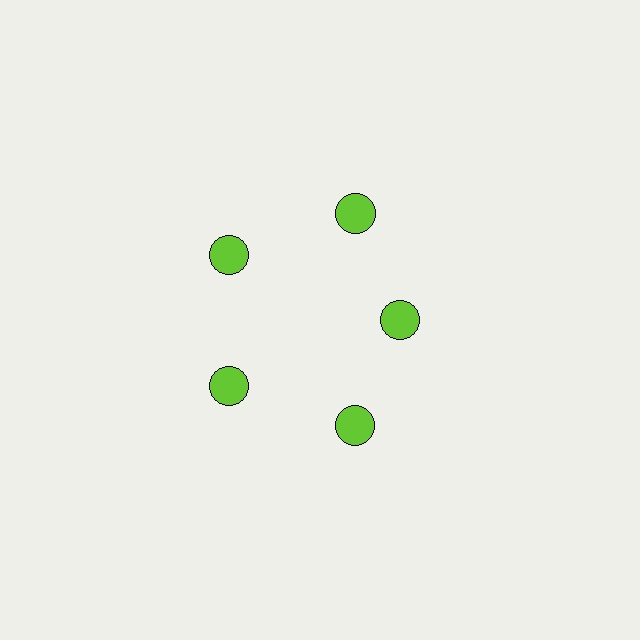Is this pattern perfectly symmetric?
No. The 5 lime circles are arranged in a ring, but one element near the 3 o'clock position is pulled inward toward the center, breaking the 5-fold rotational symmetry.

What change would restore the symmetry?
The symmetry would be restored by moving it outward, back onto the ring so that all 5 circles sit at equal angles and equal distance from the center.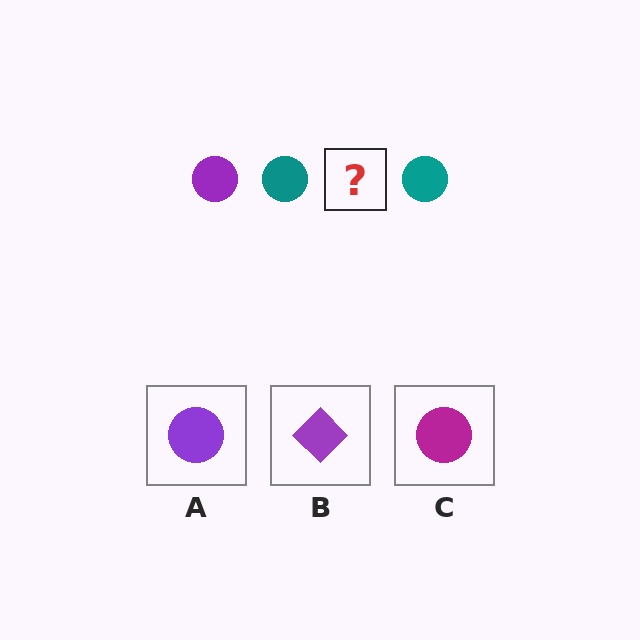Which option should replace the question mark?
Option A.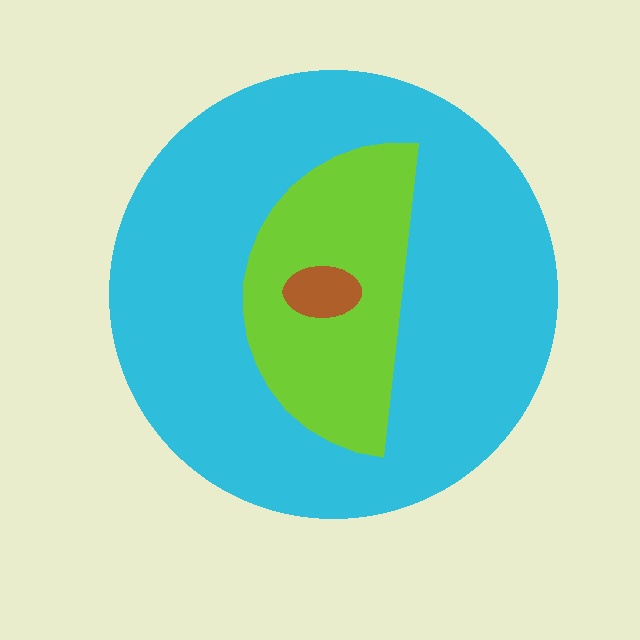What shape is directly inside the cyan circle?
The lime semicircle.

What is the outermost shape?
The cyan circle.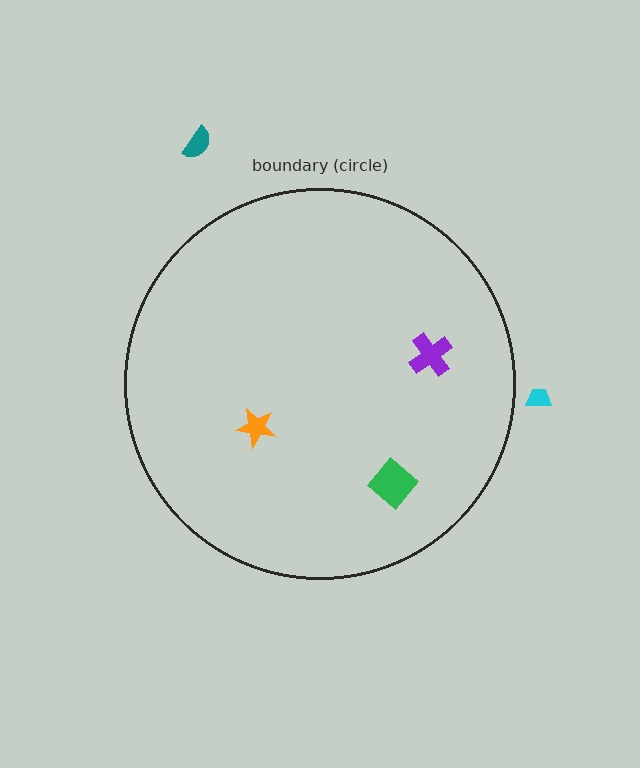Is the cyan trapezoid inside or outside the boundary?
Outside.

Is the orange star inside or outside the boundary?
Inside.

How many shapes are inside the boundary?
3 inside, 2 outside.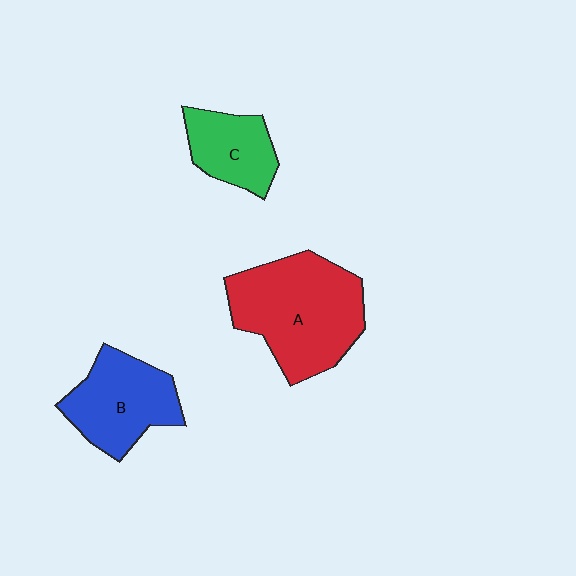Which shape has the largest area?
Shape A (red).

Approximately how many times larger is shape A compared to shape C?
Approximately 2.1 times.